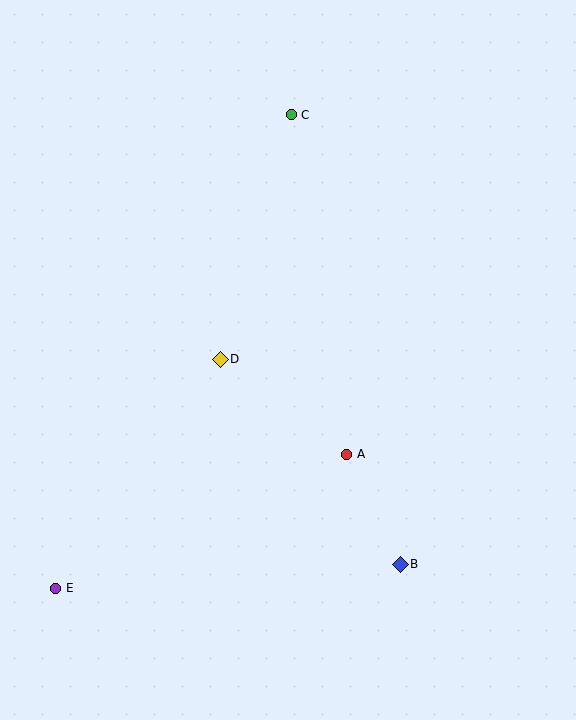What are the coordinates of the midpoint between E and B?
The midpoint between E and B is at (228, 576).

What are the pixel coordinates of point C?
Point C is at (291, 115).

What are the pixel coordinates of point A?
Point A is at (346, 454).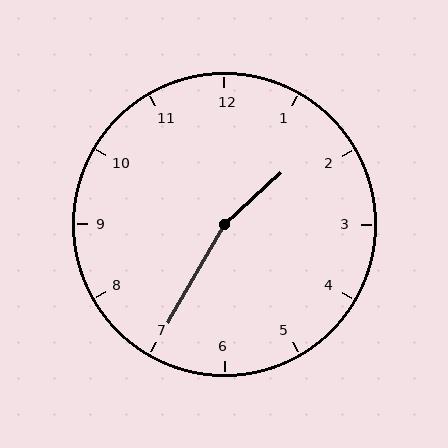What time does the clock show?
1:35.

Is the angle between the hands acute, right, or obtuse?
It is obtuse.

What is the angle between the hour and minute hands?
Approximately 162 degrees.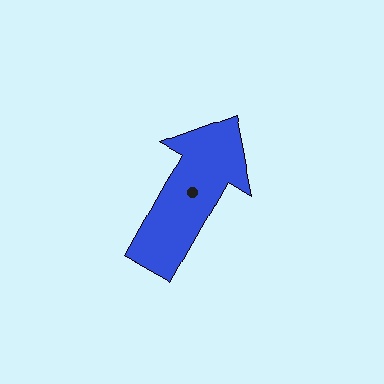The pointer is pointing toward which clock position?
Roughly 1 o'clock.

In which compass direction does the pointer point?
Northeast.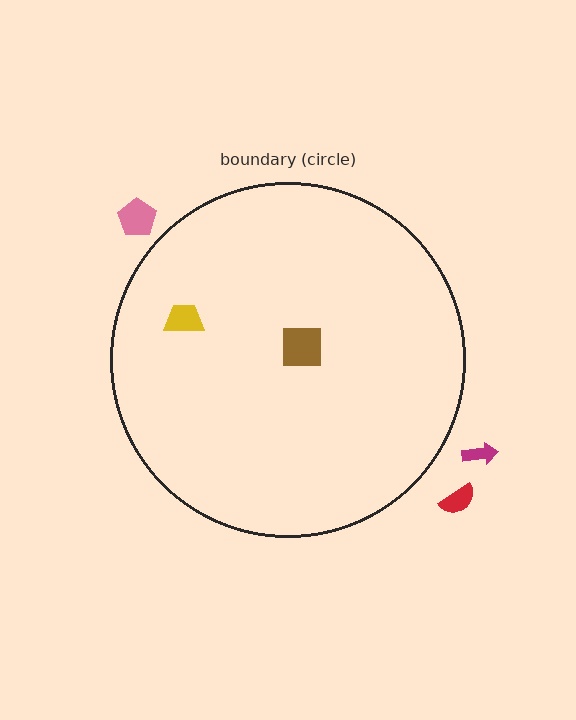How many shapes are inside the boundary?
2 inside, 3 outside.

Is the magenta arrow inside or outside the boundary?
Outside.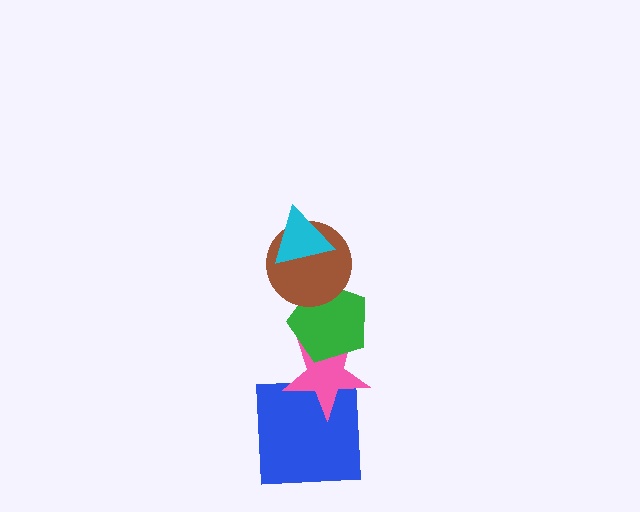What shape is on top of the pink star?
The green pentagon is on top of the pink star.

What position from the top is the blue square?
The blue square is 5th from the top.